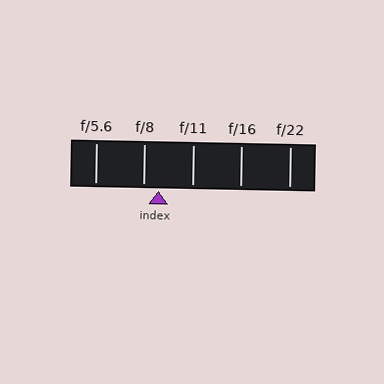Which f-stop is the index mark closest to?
The index mark is closest to f/8.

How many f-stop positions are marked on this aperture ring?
There are 5 f-stop positions marked.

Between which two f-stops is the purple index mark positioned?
The index mark is between f/8 and f/11.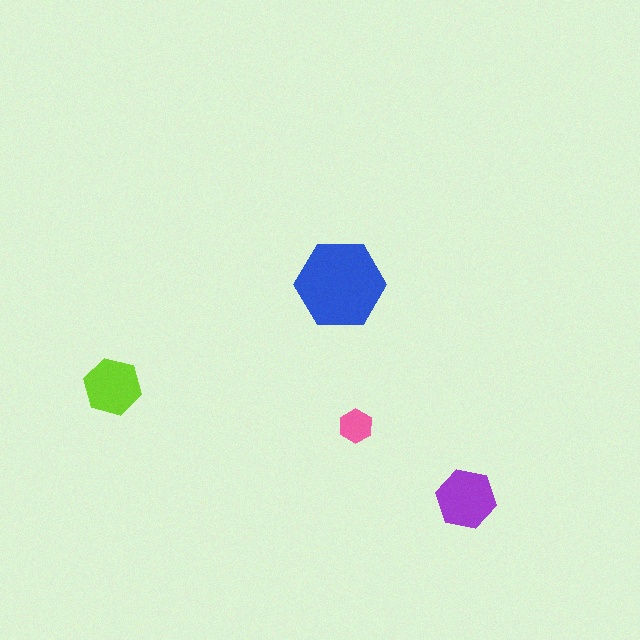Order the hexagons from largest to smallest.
the blue one, the purple one, the lime one, the pink one.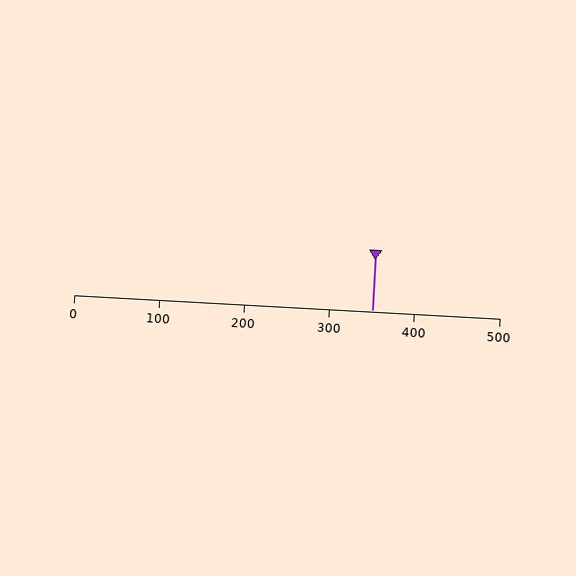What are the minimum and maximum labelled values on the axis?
The axis runs from 0 to 500.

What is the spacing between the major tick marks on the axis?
The major ticks are spaced 100 apart.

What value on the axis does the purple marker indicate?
The marker indicates approximately 350.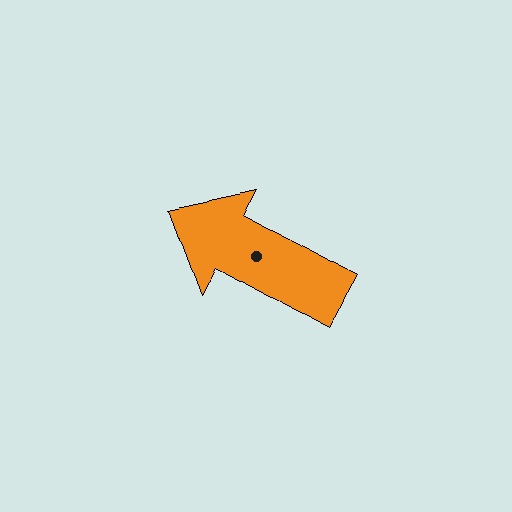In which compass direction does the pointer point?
Northwest.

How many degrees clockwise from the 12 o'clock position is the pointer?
Approximately 299 degrees.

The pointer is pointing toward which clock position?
Roughly 10 o'clock.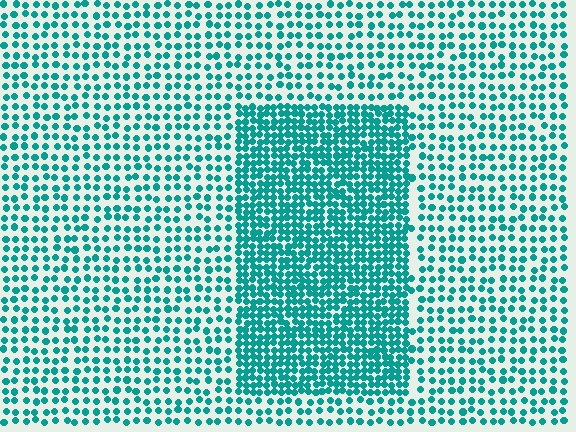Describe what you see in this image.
The image contains small teal elements arranged at two different densities. A rectangle-shaped region is visible where the elements are more densely packed than the surrounding area.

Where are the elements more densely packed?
The elements are more densely packed inside the rectangle boundary.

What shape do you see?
I see a rectangle.